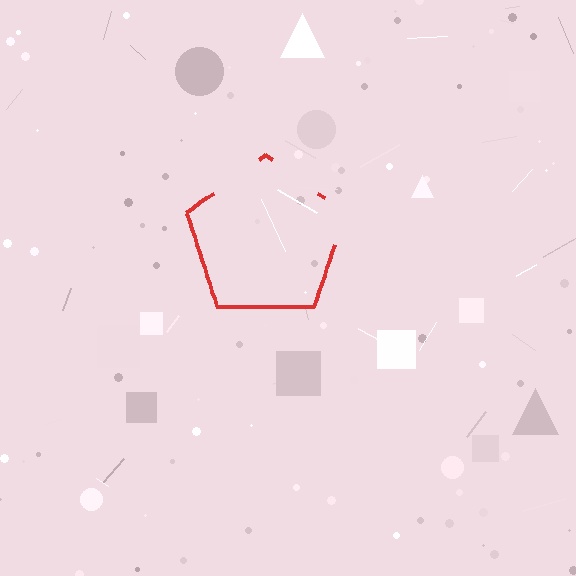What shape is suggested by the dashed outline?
The dashed outline suggests a pentagon.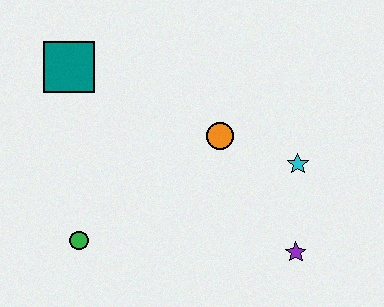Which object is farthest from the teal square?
The purple star is farthest from the teal square.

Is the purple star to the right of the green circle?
Yes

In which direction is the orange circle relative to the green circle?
The orange circle is to the right of the green circle.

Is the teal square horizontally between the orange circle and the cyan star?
No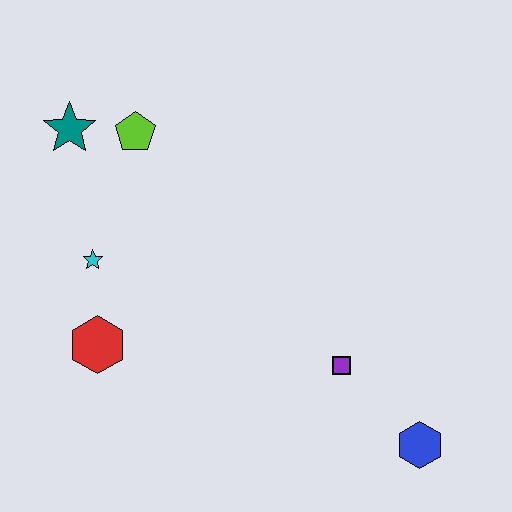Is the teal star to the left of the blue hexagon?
Yes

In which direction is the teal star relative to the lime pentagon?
The teal star is to the left of the lime pentagon.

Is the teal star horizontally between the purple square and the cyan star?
No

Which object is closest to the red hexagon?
The cyan star is closest to the red hexagon.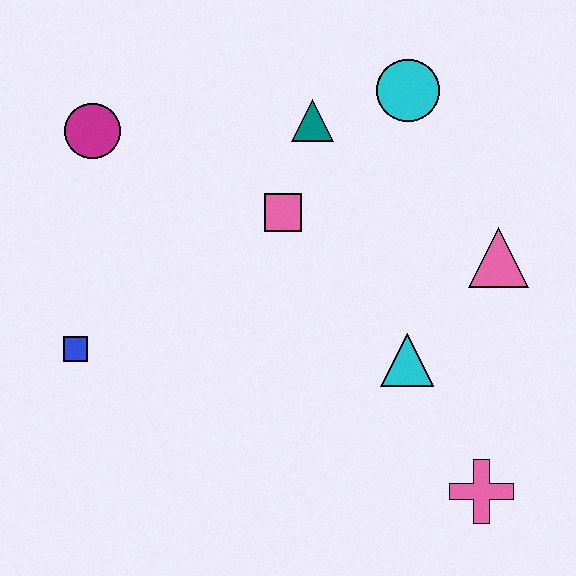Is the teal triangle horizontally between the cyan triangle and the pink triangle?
No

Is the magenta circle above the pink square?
Yes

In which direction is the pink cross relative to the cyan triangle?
The pink cross is below the cyan triangle.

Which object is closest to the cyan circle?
The teal triangle is closest to the cyan circle.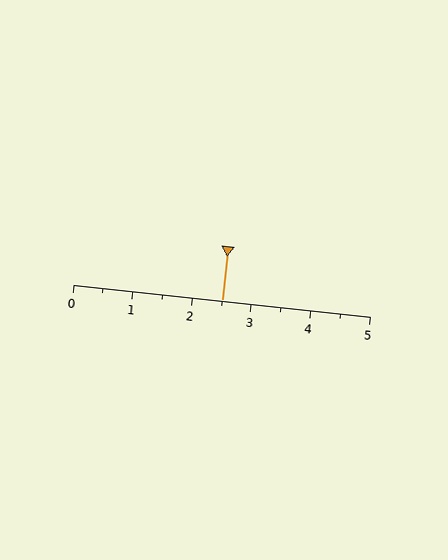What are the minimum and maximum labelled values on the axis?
The axis runs from 0 to 5.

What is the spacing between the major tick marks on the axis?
The major ticks are spaced 1 apart.